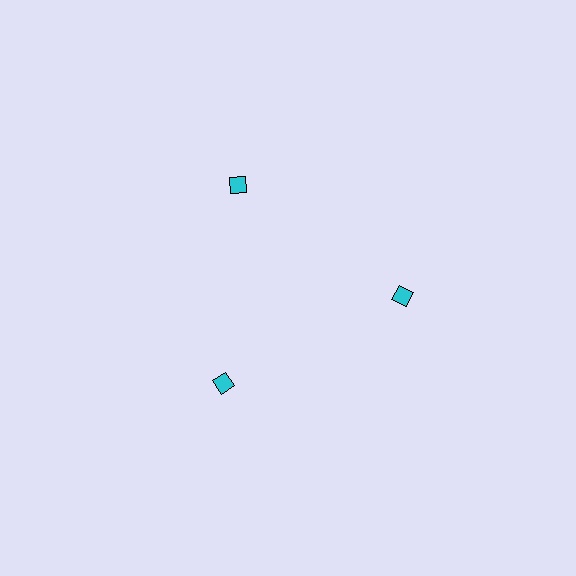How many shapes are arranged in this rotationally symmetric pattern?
There are 3 shapes, arranged in 3 groups of 1.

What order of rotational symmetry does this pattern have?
This pattern has 3-fold rotational symmetry.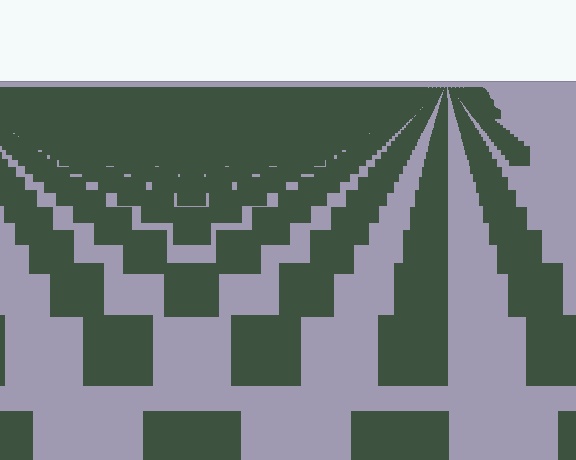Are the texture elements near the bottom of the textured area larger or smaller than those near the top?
Larger. Near the bottom, elements are closer to the viewer and appear at a bigger on-screen size.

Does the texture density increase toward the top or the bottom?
Density increases toward the top.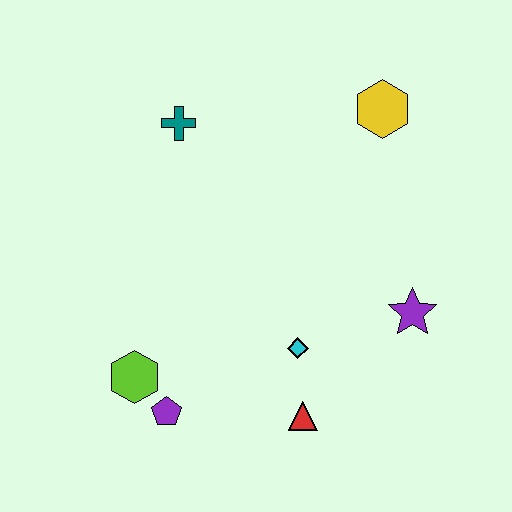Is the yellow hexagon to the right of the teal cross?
Yes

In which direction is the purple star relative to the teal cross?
The purple star is to the right of the teal cross.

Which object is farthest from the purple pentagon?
The yellow hexagon is farthest from the purple pentagon.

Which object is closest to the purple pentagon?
The lime hexagon is closest to the purple pentagon.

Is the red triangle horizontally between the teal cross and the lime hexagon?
No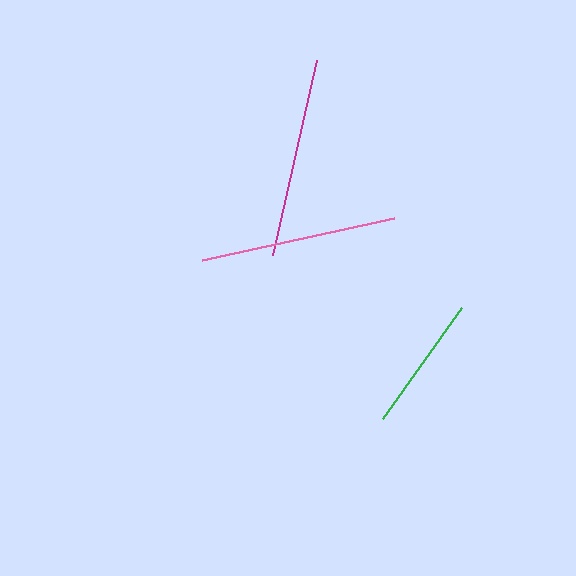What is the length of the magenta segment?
The magenta segment is approximately 200 pixels long.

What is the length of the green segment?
The green segment is approximately 136 pixels long.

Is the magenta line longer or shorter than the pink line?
The magenta line is longer than the pink line.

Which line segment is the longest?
The magenta line is the longest at approximately 200 pixels.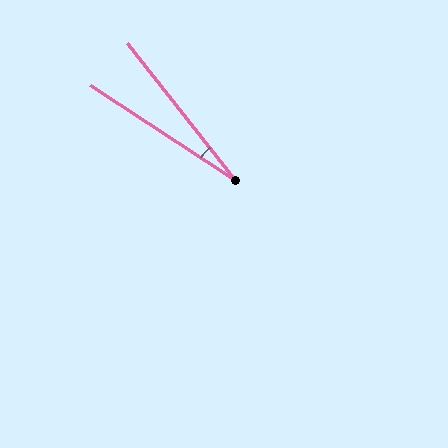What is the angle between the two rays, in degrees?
Approximately 19 degrees.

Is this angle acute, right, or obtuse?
It is acute.